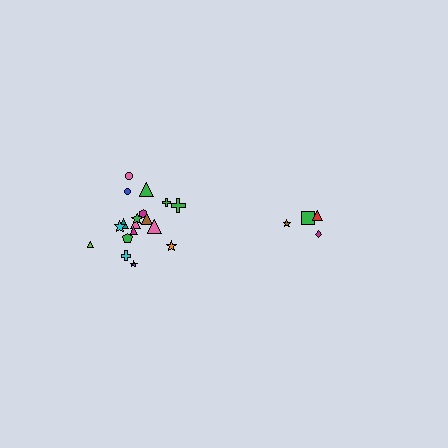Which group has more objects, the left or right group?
The left group.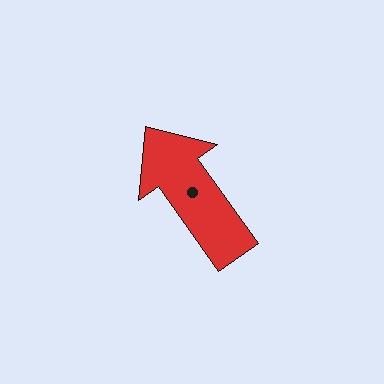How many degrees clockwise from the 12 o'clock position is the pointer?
Approximately 325 degrees.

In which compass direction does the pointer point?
Northwest.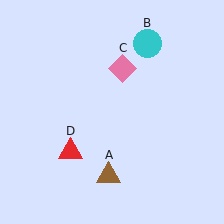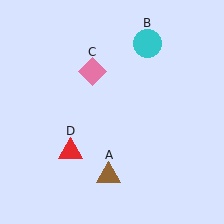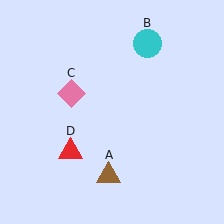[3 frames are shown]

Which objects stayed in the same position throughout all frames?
Brown triangle (object A) and cyan circle (object B) and red triangle (object D) remained stationary.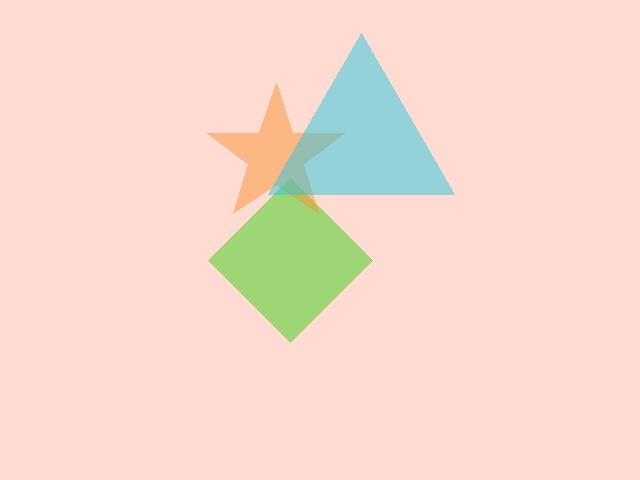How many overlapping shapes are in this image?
There are 3 overlapping shapes in the image.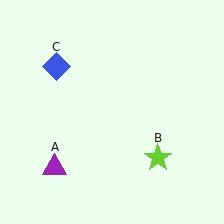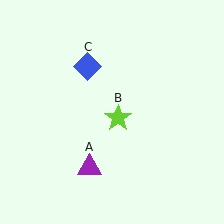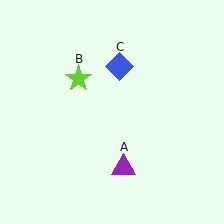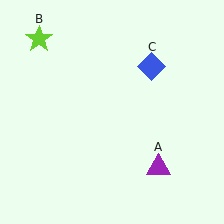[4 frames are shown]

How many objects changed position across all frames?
3 objects changed position: purple triangle (object A), lime star (object B), blue diamond (object C).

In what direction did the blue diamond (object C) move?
The blue diamond (object C) moved right.